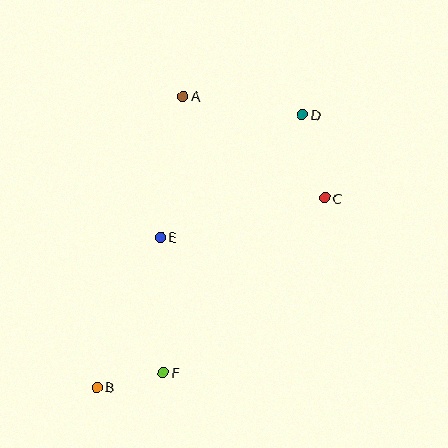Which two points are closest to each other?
Points B and F are closest to each other.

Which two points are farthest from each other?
Points B and D are farthest from each other.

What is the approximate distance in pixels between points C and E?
The distance between C and E is approximately 169 pixels.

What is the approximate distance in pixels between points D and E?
The distance between D and E is approximately 187 pixels.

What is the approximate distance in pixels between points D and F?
The distance between D and F is approximately 293 pixels.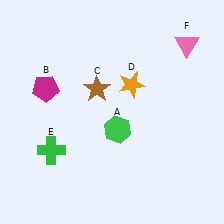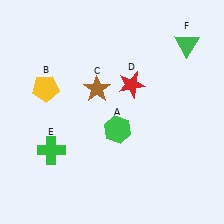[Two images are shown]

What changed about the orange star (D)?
In Image 1, D is orange. In Image 2, it changed to red.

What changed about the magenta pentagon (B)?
In Image 1, B is magenta. In Image 2, it changed to yellow.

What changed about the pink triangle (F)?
In Image 1, F is pink. In Image 2, it changed to green.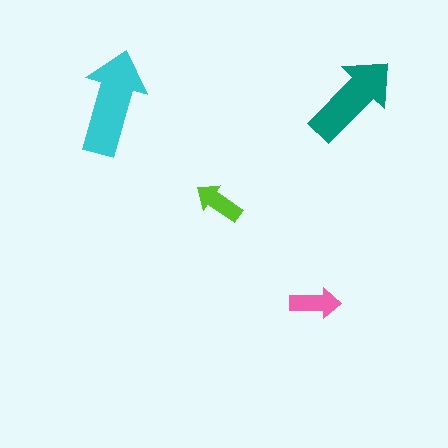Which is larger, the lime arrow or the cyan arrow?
The cyan one.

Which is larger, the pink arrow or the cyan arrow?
The cyan one.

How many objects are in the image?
There are 4 objects in the image.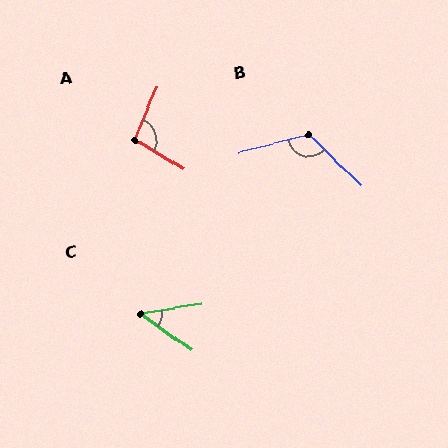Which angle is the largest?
B, at approximately 122 degrees.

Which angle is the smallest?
C, at approximately 44 degrees.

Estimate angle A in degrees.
Approximately 98 degrees.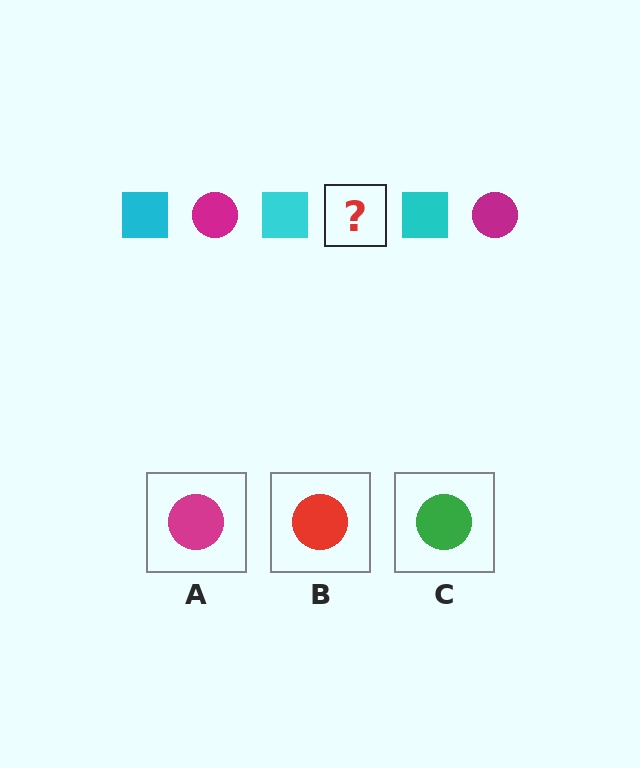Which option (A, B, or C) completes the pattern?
A.